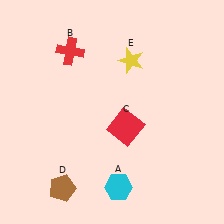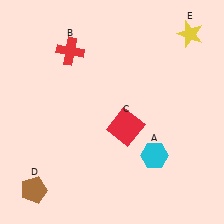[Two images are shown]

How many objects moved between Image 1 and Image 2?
3 objects moved between the two images.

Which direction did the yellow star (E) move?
The yellow star (E) moved right.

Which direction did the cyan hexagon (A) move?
The cyan hexagon (A) moved right.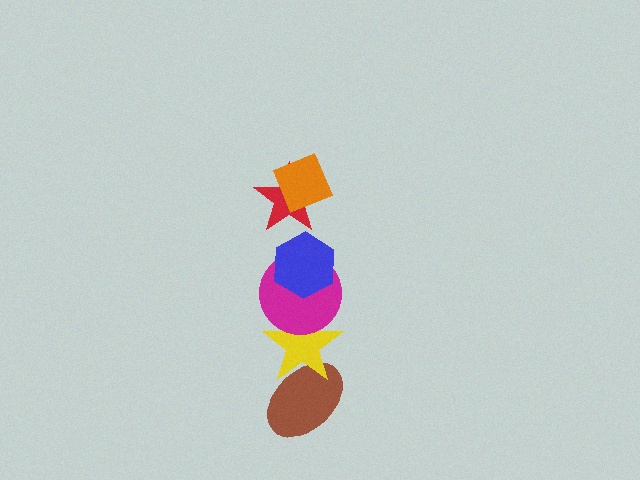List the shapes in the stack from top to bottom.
From top to bottom: the orange diamond, the red star, the blue hexagon, the magenta circle, the yellow star, the brown ellipse.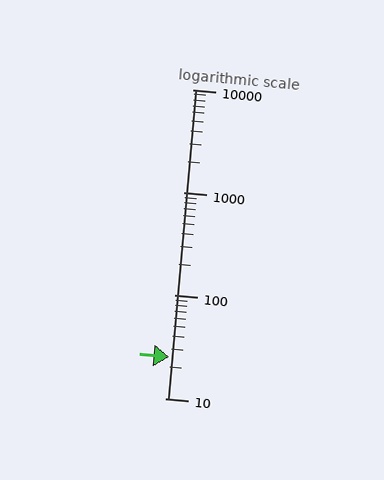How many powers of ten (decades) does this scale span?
The scale spans 3 decades, from 10 to 10000.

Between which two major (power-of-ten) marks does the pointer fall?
The pointer is between 10 and 100.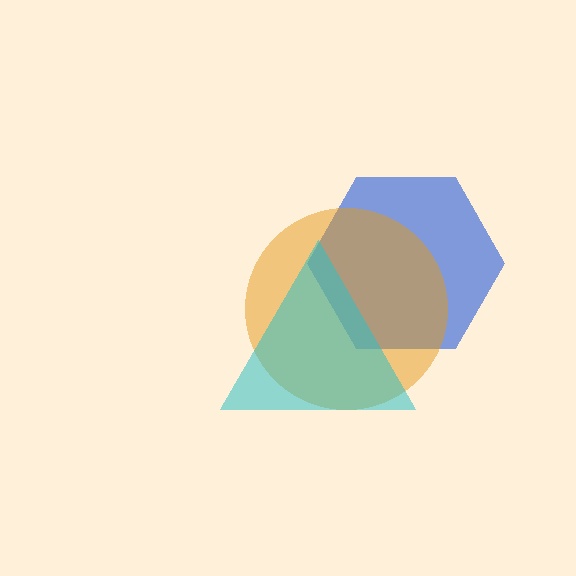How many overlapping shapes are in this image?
There are 3 overlapping shapes in the image.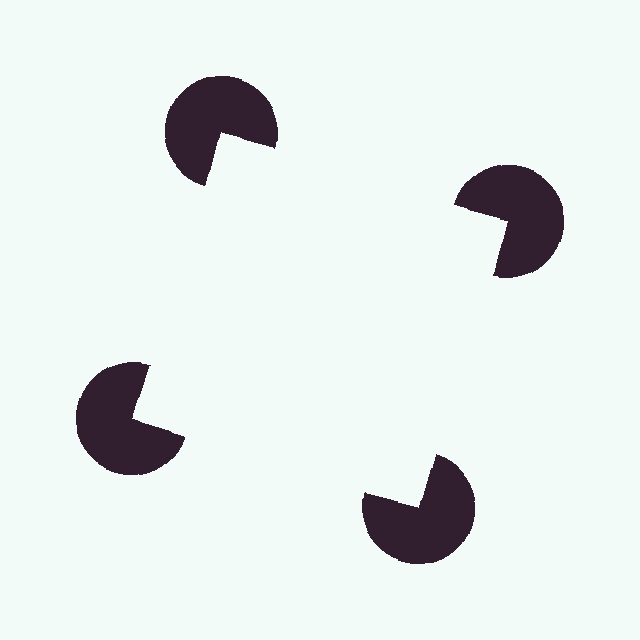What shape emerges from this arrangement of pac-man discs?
An illusory square — its edges are inferred from the aligned wedge cuts in the pac-man discs, not physically drawn.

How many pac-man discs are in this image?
There are 4 — one at each vertex of the illusory square.